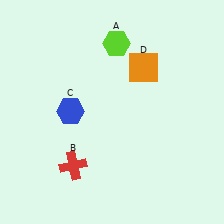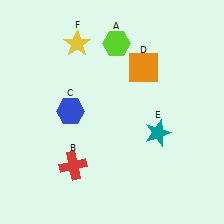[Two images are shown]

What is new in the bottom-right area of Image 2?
A teal star (E) was added in the bottom-right area of Image 2.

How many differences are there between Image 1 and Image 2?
There are 2 differences between the two images.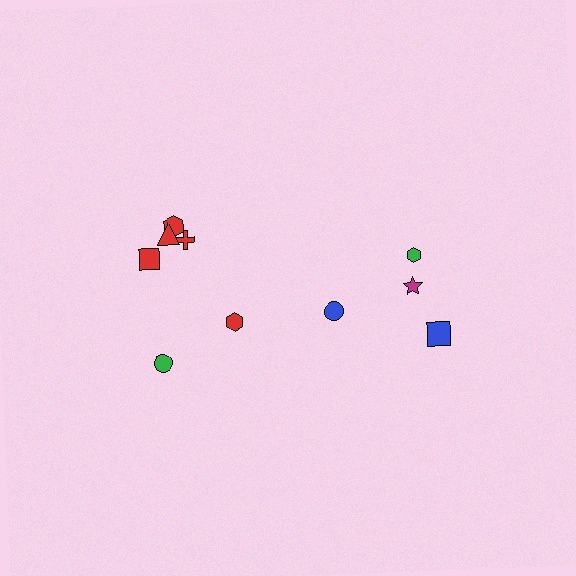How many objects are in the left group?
There are 6 objects.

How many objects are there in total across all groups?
There are 10 objects.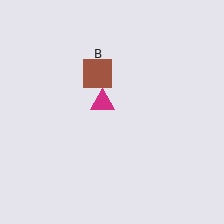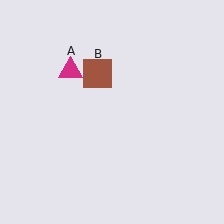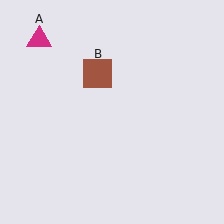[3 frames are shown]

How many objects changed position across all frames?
1 object changed position: magenta triangle (object A).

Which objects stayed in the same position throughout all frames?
Brown square (object B) remained stationary.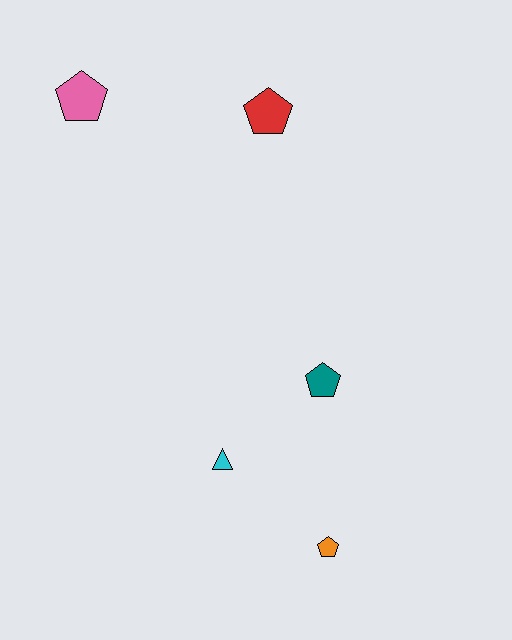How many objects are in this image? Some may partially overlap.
There are 5 objects.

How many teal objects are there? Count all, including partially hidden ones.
There is 1 teal object.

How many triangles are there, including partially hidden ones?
There is 1 triangle.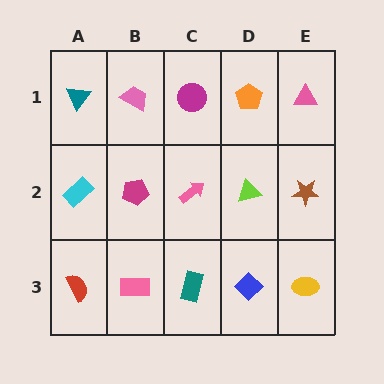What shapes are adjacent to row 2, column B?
A pink trapezoid (row 1, column B), a pink rectangle (row 3, column B), a cyan rectangle (row 2, column A), a pink arrow (row 2, column C).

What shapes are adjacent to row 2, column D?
An orange pentagon (row 1, column D), a blue diamond (row 3, column D), a pink arrow (row 2, column C), a brown star (row 2, column E).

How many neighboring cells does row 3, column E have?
2.